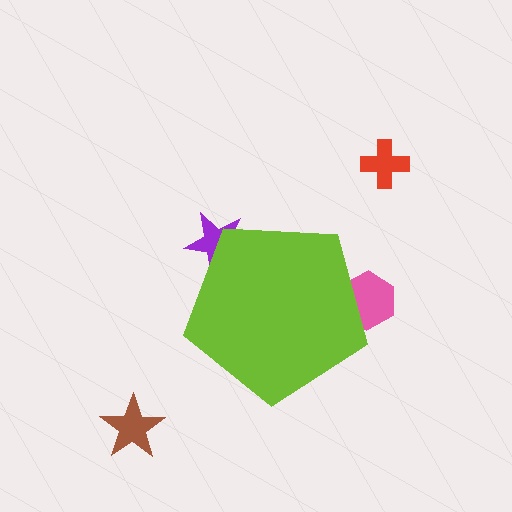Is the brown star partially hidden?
No, the brown star is fully visible.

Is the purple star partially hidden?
Yes, the purple star is partially hidden behind the lime pentagon.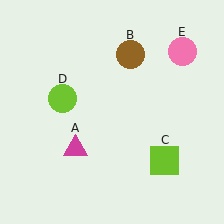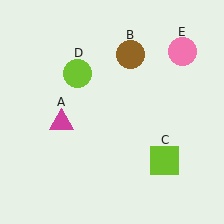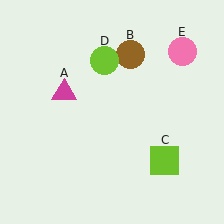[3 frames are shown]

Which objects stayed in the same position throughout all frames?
Brown circle (object B) and lime square (object C) and pink circle (object E) remained stationary.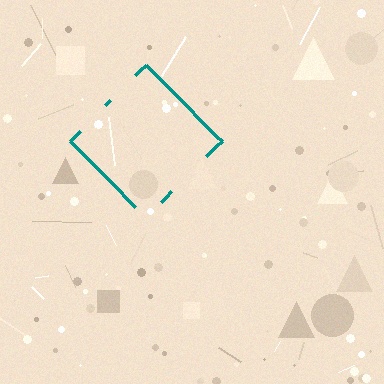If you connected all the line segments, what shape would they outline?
They would outline a diamond.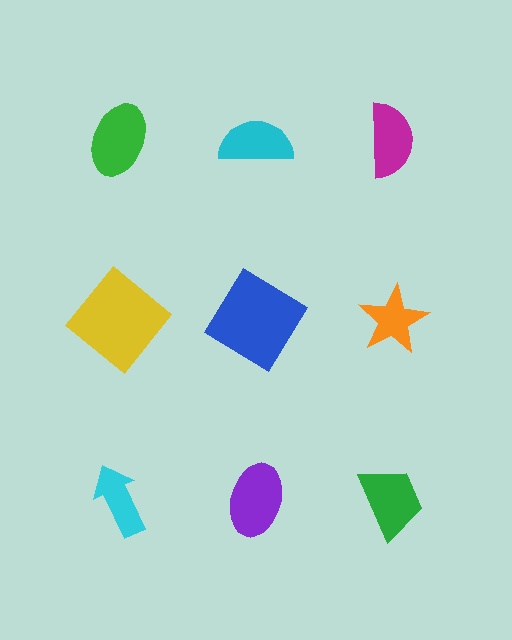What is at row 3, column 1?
A cyan arrow.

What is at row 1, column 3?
A magenta semicircle.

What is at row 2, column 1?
A yellow diamond.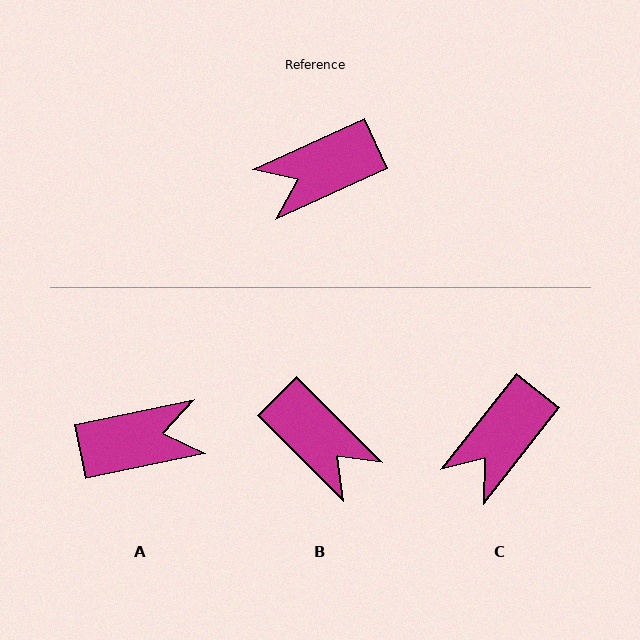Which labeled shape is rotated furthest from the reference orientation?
A, about 167 degrees away.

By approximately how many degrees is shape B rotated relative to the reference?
Approximately 110 degrees counter-clockwise.